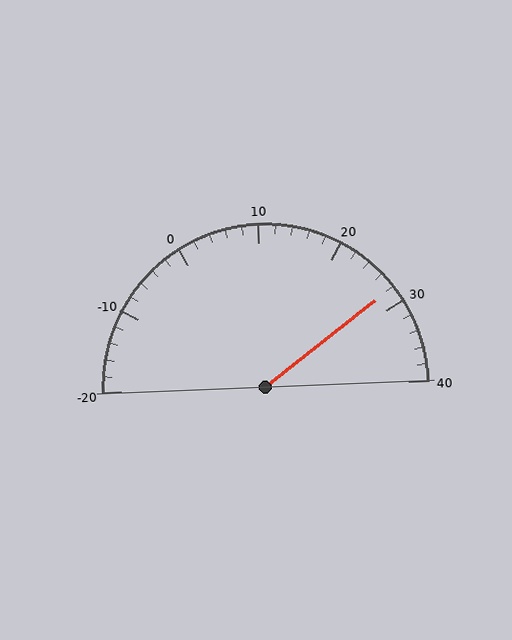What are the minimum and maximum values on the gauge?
The gauge ranges from -20 to 40.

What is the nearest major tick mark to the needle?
The nearest major tick mark is 30.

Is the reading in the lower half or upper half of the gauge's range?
The reading is in the upper half of the range (-20 to 40).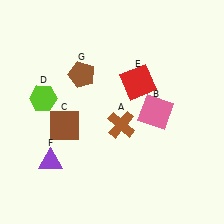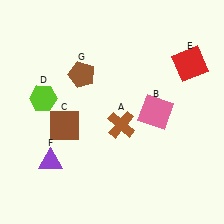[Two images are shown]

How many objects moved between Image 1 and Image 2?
1 object moved between the two images.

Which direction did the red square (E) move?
The red square (E) moved right.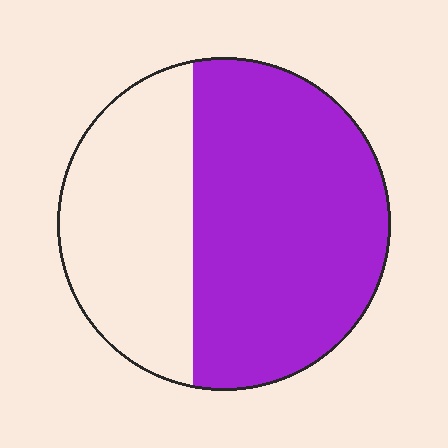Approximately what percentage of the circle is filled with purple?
Approximately 60%.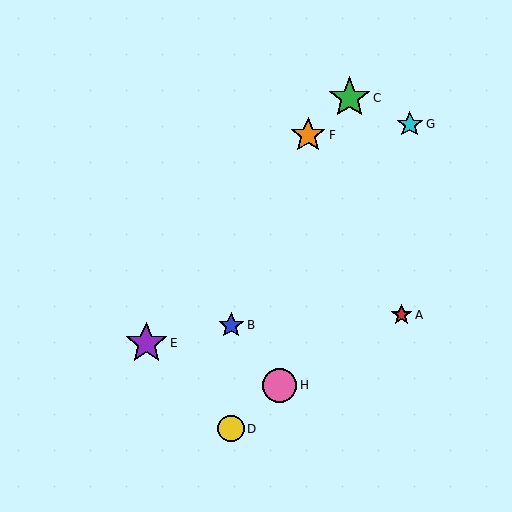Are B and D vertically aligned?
Yes, both are at x≈231.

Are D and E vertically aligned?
No, D is at x≈231 and E is at x≈146.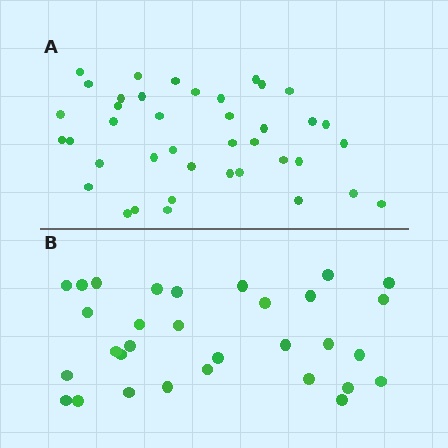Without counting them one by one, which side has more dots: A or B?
Region A (the top region) has more dots.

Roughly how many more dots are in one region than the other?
Region A has roughly 8 or so more dots than region B.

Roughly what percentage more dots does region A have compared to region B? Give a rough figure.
About 30% more.